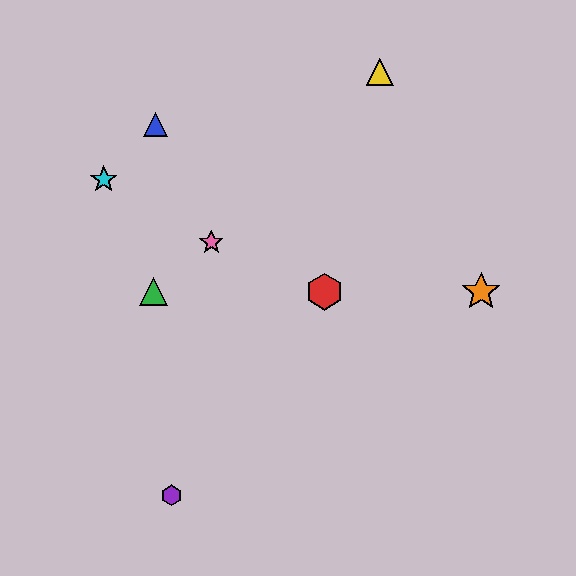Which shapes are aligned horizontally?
The red hexagon, the green triangle, the orange star are aligned horizontally.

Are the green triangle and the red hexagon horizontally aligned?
Yes, both are at y≈292.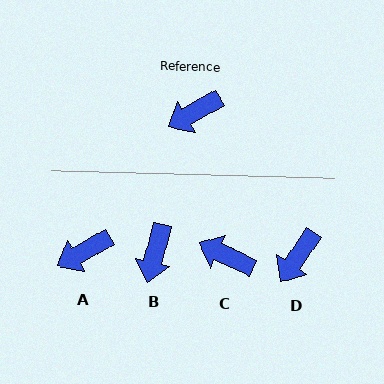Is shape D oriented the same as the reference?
No, it is off by about 26 degrees.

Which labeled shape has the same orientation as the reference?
A.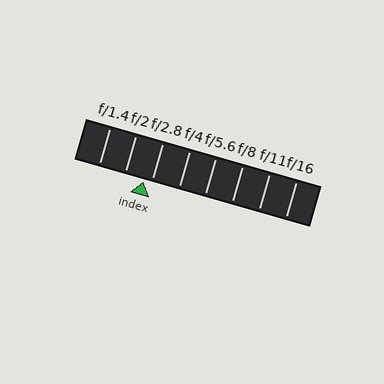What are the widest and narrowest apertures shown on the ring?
The widest aperture shown is f/1.4 and the narrowest is f/16.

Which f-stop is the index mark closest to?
The index mark is closest to f/2.8.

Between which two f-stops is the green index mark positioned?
The index mark is between f/2 and f/2.8.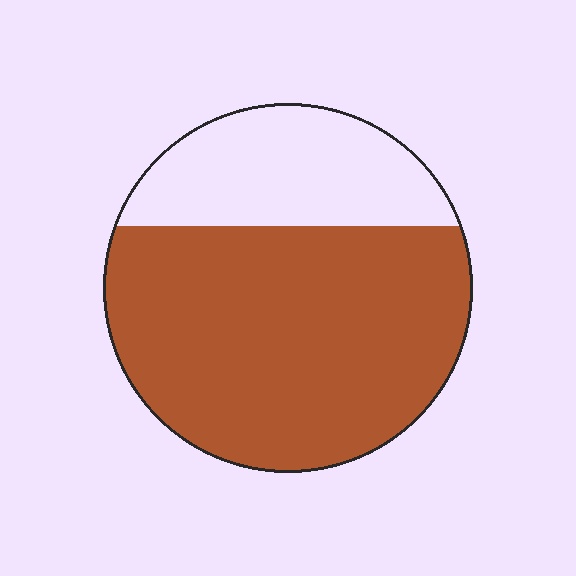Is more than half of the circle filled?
Yes.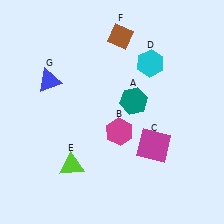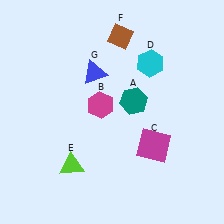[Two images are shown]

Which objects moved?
The objects that moved are: the magenta hexagon (B), the blue triangle (G).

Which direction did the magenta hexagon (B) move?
The magenta hexagon (B) moved up.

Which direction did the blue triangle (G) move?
The blue triangle (G) moved right.